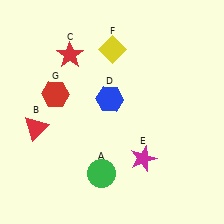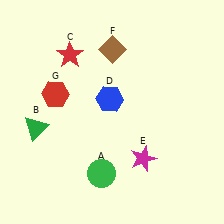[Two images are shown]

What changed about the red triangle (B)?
In Image 1, B is red. In Image 2, it changed to green.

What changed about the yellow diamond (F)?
In Image 1, F is yellow. In Image 2, it changed to brown.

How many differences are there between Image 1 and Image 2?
There are 2 differences between the two images.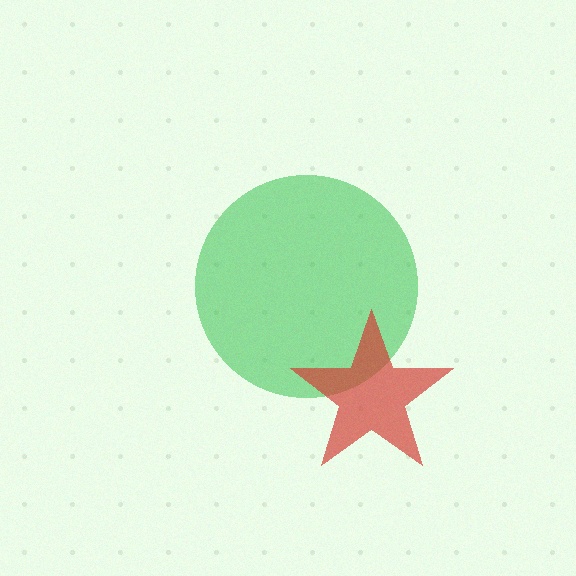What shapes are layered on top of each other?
The layered shapes are: a green circle, a red star.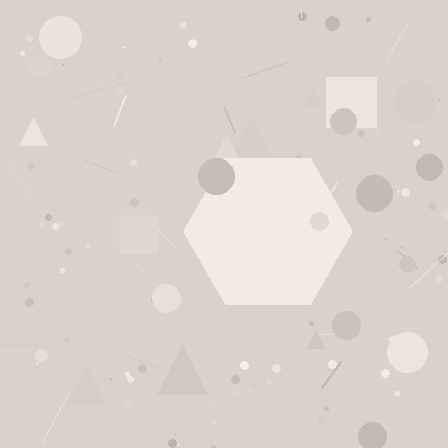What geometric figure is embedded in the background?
A hexagon is embedded in the background.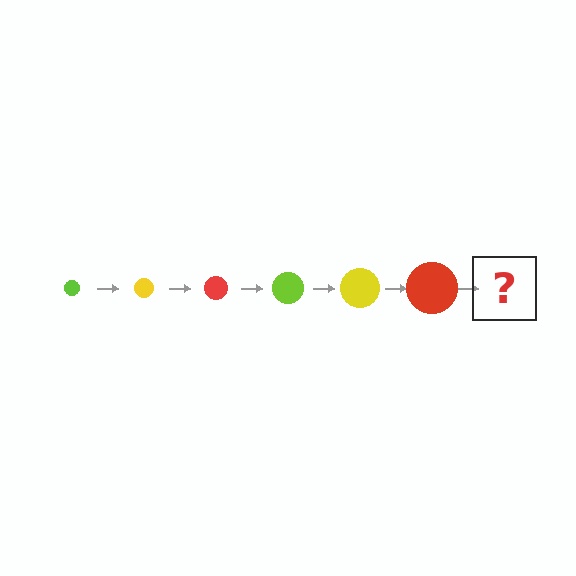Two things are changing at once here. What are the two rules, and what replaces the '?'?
The two rules are that the circle grows larger each step and the color cycles through lime, yellow, and red. The '?' should be a lime circle, larger than the previous one.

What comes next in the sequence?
The next element should be a lime circle, larger than the previous one.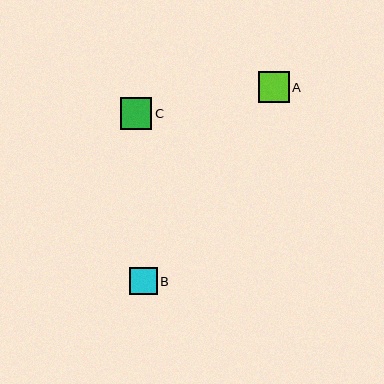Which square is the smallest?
Square B is the smallest with a size of approximately 27 pixels.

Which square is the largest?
Square C is the largest with a size of approximately 32 pixels.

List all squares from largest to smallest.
From largest to smallest: C, A, B.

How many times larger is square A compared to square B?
Square A is approximately 1.1 times the size of square B.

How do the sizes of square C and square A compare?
Square C and square A are approximately the same size.